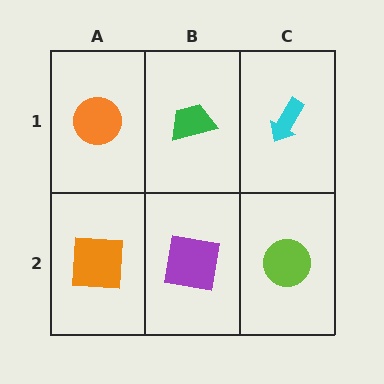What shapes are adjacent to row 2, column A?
An orange circle (row 1, column A), a purple square (row 2, column B).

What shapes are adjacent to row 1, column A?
An orange square (row 2, column A), a green trapezoid (row 1, column B).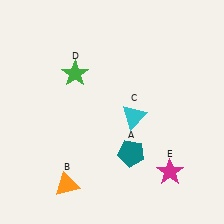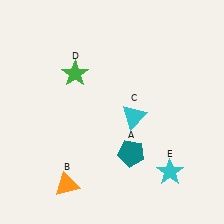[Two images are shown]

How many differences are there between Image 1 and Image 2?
There is 1 difference between the two images.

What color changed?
The star (E) changed from magenta in Image 1 to cyan in Image 2.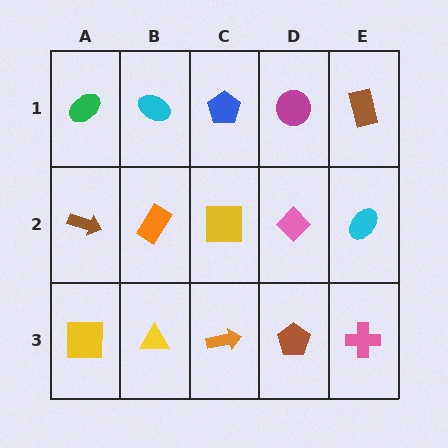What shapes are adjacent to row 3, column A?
A brown arrow (row 2, column A), a yellow triangle (row 3, column B).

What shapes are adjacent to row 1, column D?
A pink diamond (row 2, column D), a blue pentagon (row 1, column C), a brown rectangle (row 1, column E).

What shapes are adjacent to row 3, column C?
A yellow square (row 2, column C), a yellow triangle (row 3, column B), a brown pentagon (row 3, column D).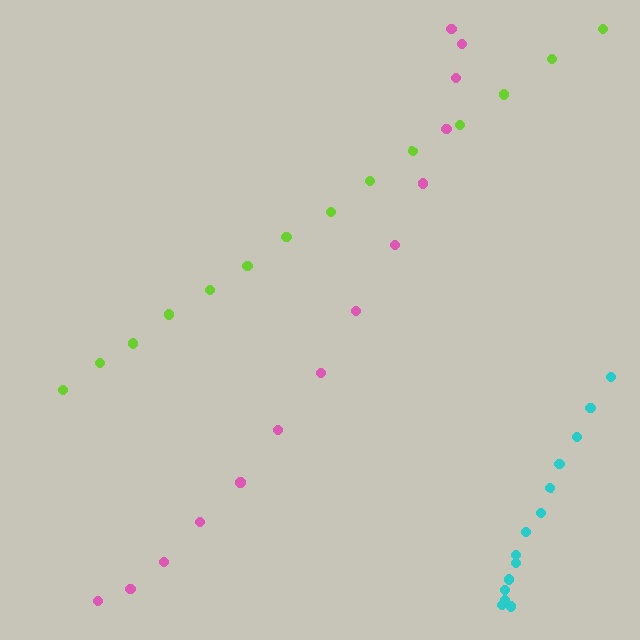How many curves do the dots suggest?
There are 3 distinct paths.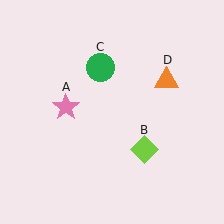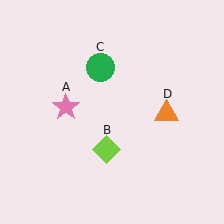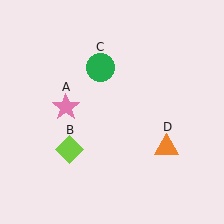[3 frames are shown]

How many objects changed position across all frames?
2 objects changed position: lime diamond (object B), orange triangle (object D).